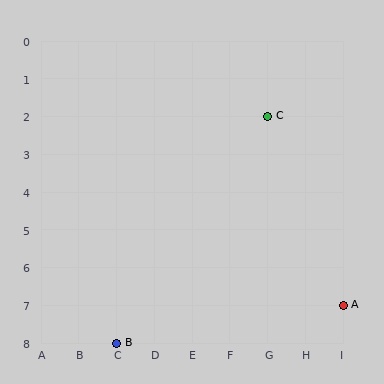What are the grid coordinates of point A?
Point A is at grid coordinates (I, 7).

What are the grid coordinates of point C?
Point C is at grid coordinates (G, 2).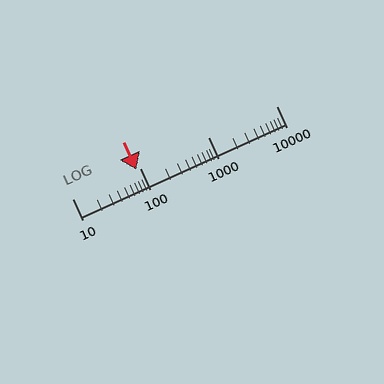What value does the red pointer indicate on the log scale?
The pointer indicates approximately 87.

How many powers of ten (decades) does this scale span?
The scale spans 3 decades, from 10 to 10000.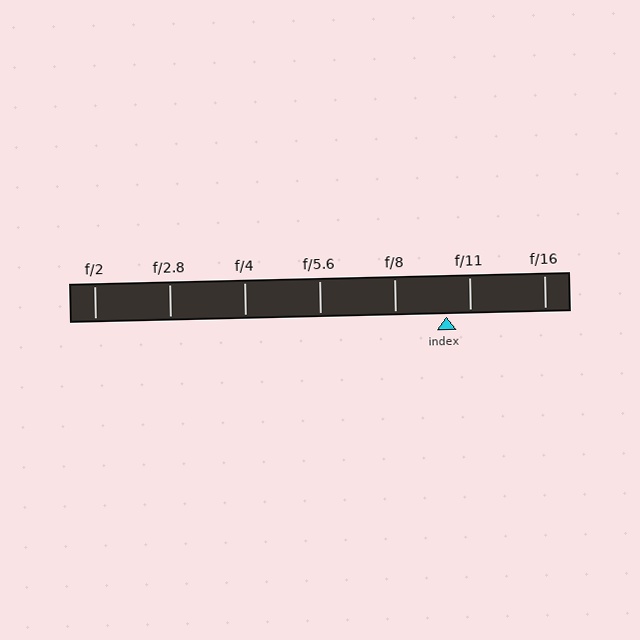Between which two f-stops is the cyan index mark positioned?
The index mark is between f/8 and f/11.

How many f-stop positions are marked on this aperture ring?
There are 7 f-stop positions marked.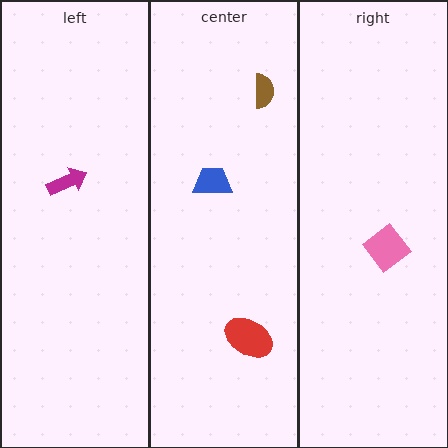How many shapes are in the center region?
3.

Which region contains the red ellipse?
The center region.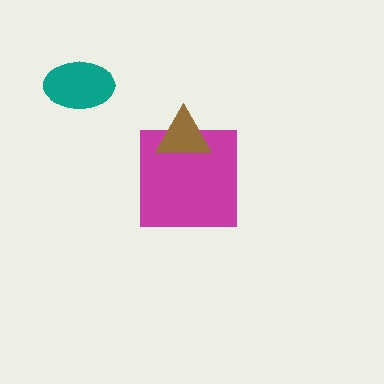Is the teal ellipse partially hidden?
No, no other shape covers it.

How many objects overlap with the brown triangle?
1 object overlaps with the brown triangle.